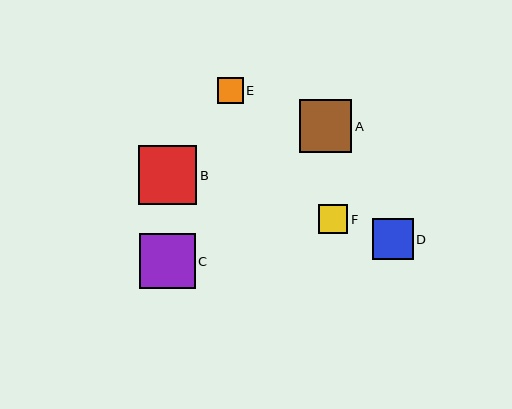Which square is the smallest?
Square E is the smallest with a size of approximately 26 pixels.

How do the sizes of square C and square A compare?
Square C and square A are approximately the same size.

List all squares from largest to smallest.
From largest to smallest: B, C, A, D, F, E.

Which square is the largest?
Square B is the largest with a size of approximately 59 pixels.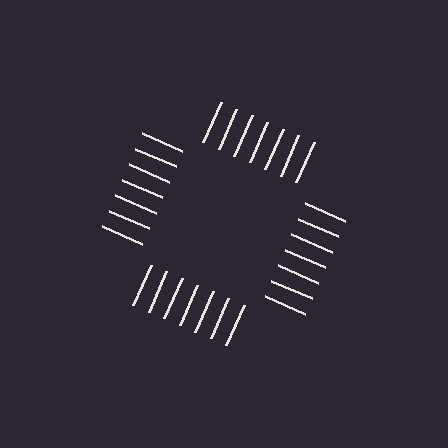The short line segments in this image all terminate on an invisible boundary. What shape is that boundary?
An illusory square — the line segments terminate on its edges but no continuous stroke is drawn.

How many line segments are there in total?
28 — 7 along each of the 4 edges.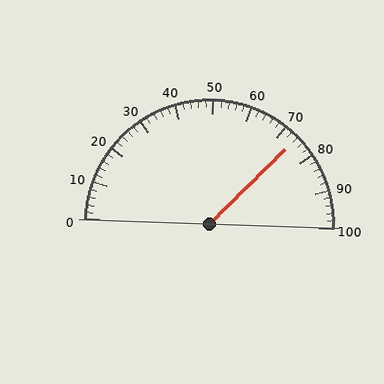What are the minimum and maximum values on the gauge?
The gauge ranges from 0 to 100.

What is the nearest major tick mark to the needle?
The nearest major tick mark is 70.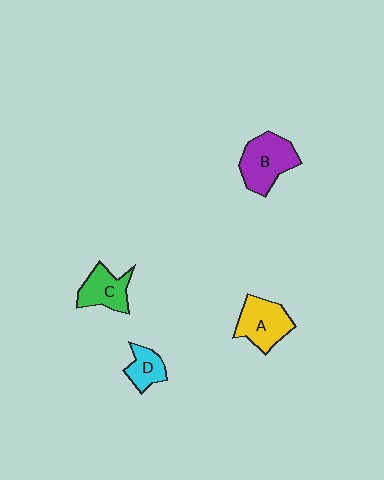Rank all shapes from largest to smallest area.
From largest to smallest: B (purple), A (yellow), C (green), D (cyan).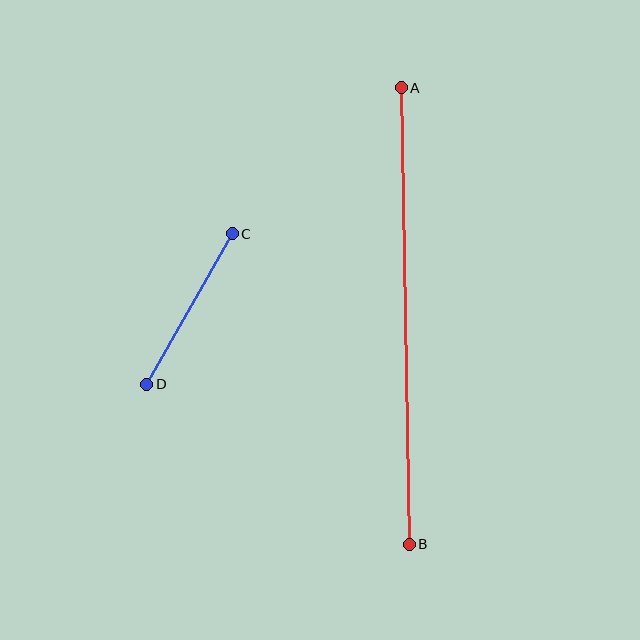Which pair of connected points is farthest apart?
Points A and B are farthest apart.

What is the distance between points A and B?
The distance is approximately 457 pixels.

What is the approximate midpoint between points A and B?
The midpoint is at approximately (405, 316) pixels.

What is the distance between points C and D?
The distance is approximately 173 pixels.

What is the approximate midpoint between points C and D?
The midpoint is at approximately (189, 309) pixels.